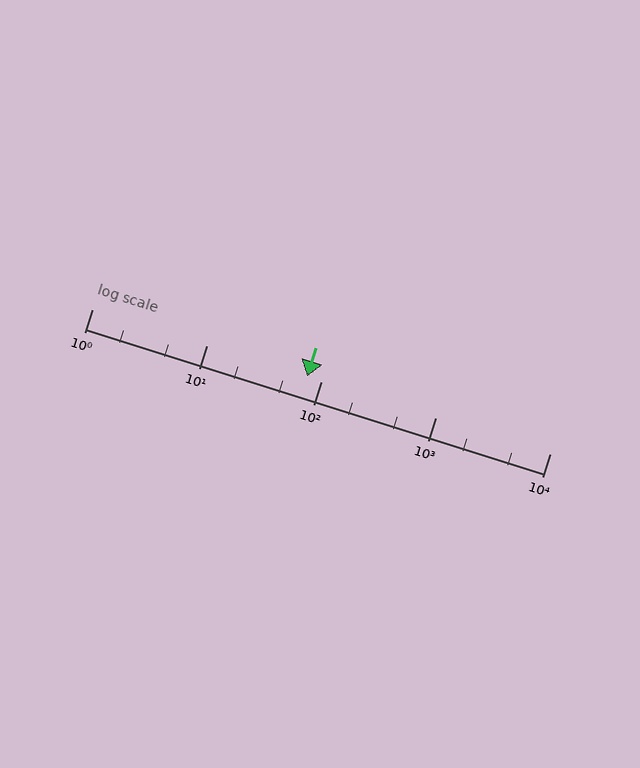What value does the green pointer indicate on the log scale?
The pointer indicates approximately 76.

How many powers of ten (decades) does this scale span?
The scale spans 4 decades, from 1 to 10000.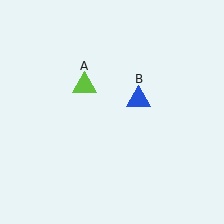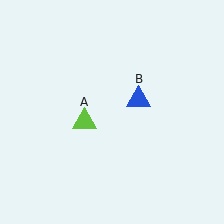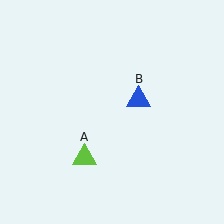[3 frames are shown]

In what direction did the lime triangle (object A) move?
The lime triangle (object A) moved down.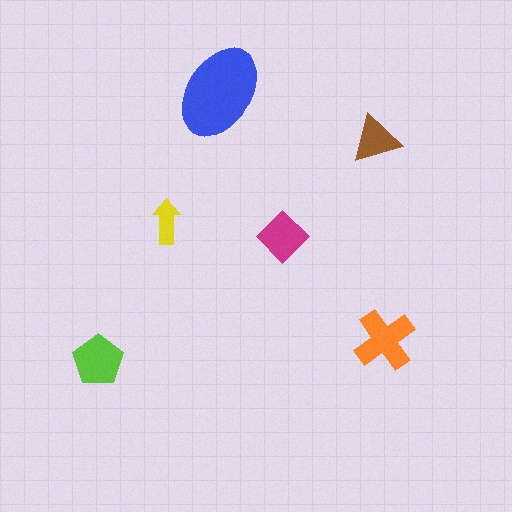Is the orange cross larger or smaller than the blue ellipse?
Smaller.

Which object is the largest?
The blue ellipse.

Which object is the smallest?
The yellow arrow.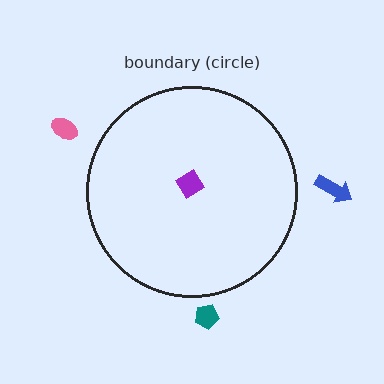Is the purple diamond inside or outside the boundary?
Inside.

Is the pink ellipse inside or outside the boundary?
Outside.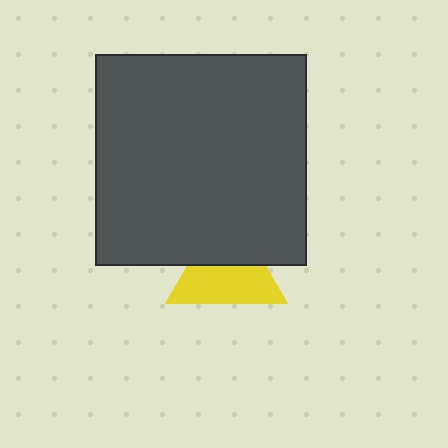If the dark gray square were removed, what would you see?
You would see the complete yellow triangle.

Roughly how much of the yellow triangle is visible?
About half of it is visible (roughly 59%).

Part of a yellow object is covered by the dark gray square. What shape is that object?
It is a triangle.